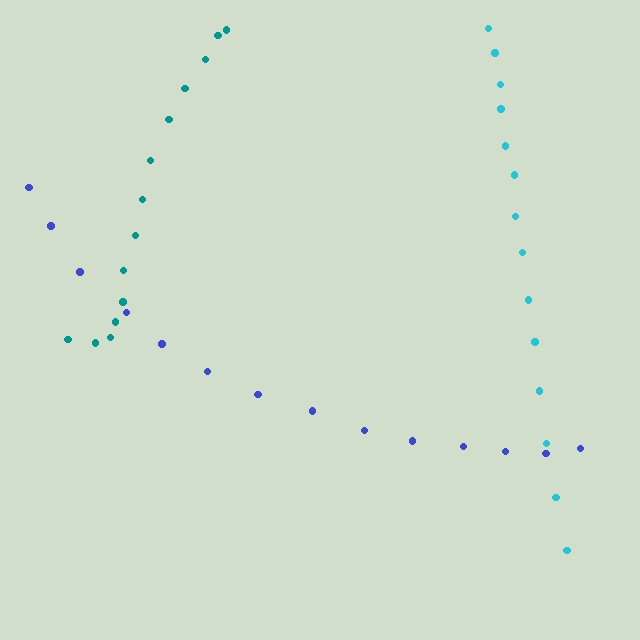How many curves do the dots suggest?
There are 3 distinct paths.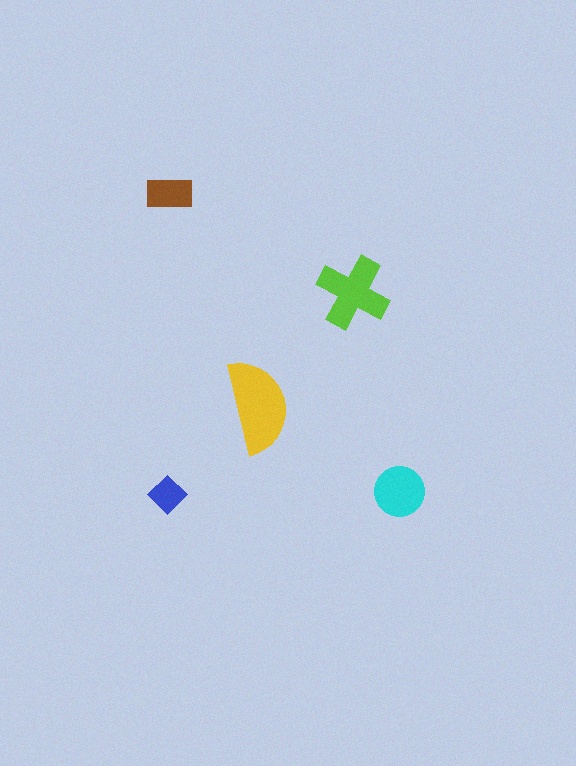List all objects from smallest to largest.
The blue diamond, the brown rectangle, the cyan circle, the lime cross, the yellow semicircle.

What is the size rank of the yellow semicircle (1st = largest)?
1st.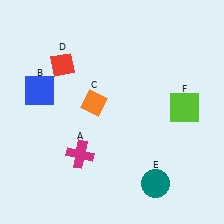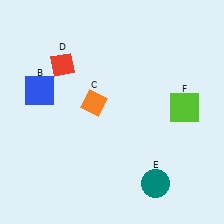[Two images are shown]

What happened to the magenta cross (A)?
The magenta cross (A) was removed in Image 2. It was in the bottom-left area of Image 1.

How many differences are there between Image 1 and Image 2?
There is 1 difference between the two images.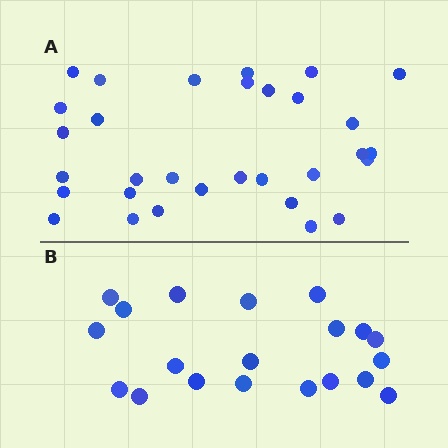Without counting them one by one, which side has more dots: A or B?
Region A (the top region) has more dots.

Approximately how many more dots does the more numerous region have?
Region A has roughly 12 or so more dots than region B.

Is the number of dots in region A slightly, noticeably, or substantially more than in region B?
Region A has substantially more. The ratio is roughly 1.6 to 1.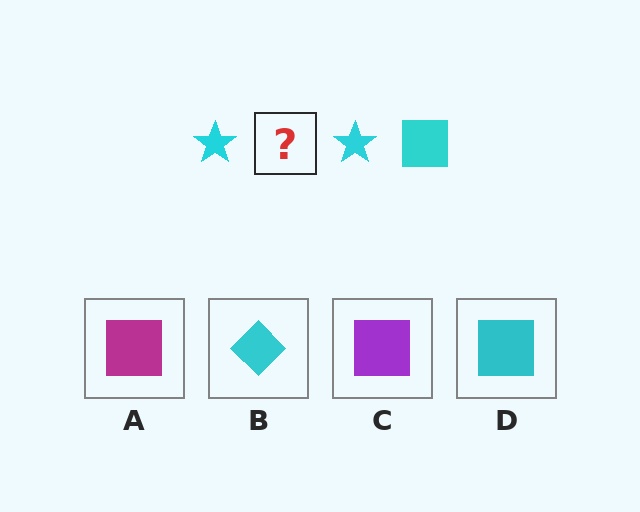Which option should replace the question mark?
Option D.